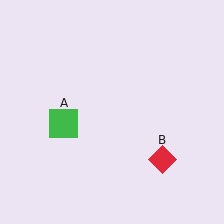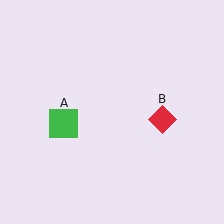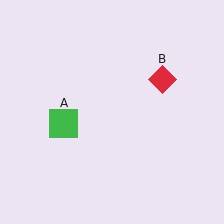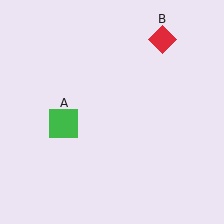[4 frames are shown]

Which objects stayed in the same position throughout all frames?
Green square (object A) remained stationary.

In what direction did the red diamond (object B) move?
The red diamond (object B) moved up.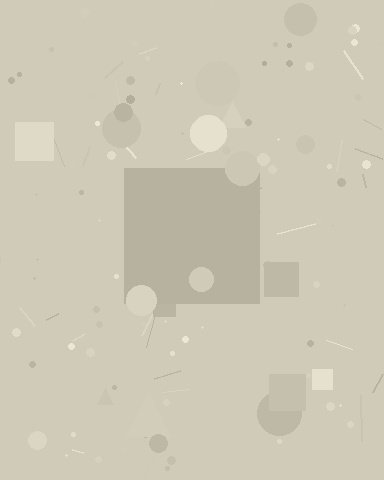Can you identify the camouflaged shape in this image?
The camouflaged shape is a square.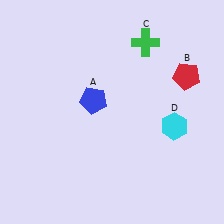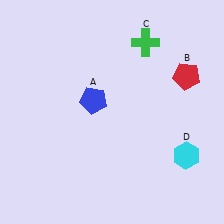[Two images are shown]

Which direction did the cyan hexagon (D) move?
The cyan hexagon (D) moved down.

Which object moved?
The cyan hexagon (D) moved down.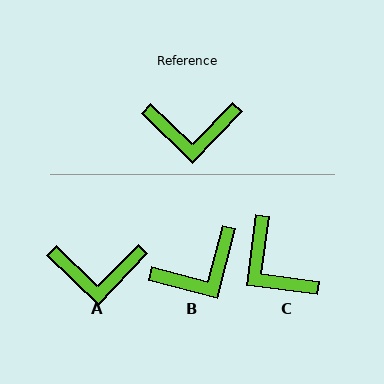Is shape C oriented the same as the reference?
No, it is off by about 53 degrees.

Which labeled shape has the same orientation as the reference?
A.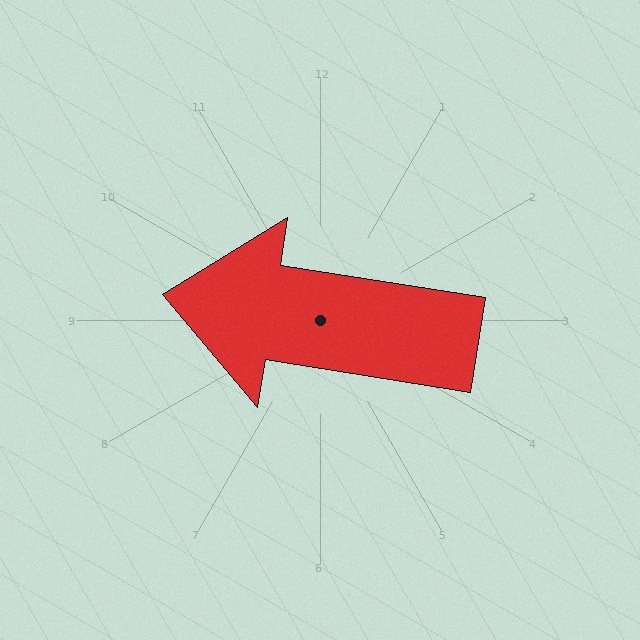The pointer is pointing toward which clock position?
Roughly 9 o'clock.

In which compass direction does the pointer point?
West.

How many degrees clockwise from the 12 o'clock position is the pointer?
Approximately 279 degrees.